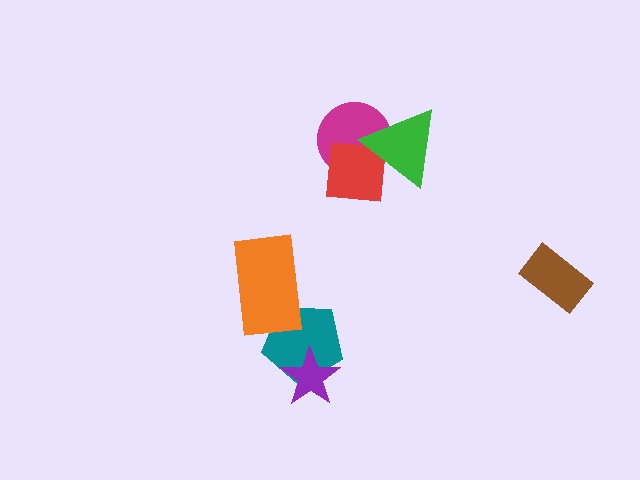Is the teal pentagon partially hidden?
Yes, it is partially covered by another shape.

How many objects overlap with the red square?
2 objects overlap with the red square.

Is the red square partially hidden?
Yes, it is partially covered by another shape.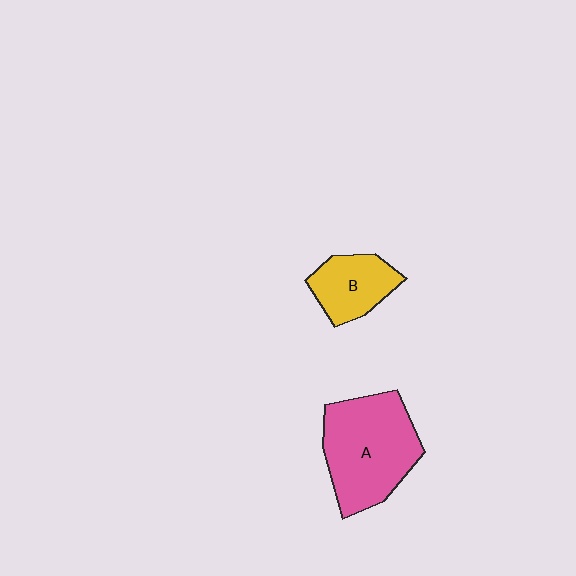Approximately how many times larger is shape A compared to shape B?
Approximately 2.0 times.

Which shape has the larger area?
Shape A (pink).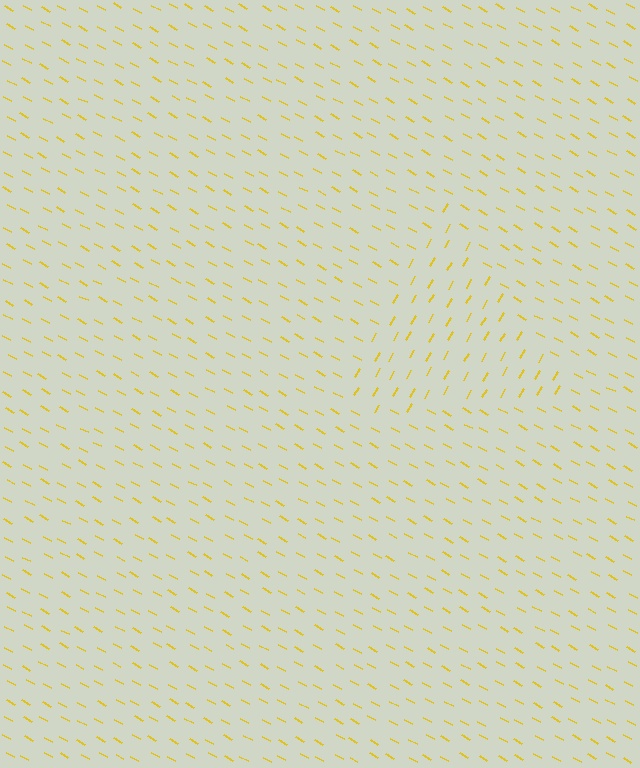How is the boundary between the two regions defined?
The boundary is defined purely by a change in line orientation (approximately 88 degrees difference). All lines are the same color and thickness.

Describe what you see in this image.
The image is filled with small yellow line segments. A triangle region in the image has lines oriented differently from the surrounding lines, creating a visible texture boundary.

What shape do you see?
I see a triangle.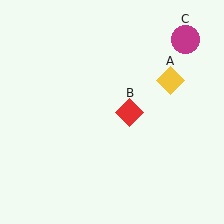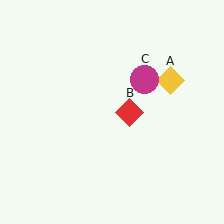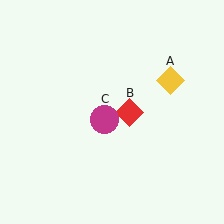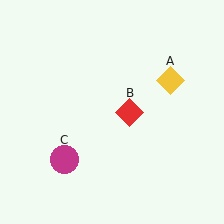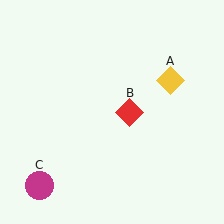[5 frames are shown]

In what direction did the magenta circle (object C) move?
The magenta circle (object C) moved down and to the left.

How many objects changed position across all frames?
1 object changed position: magenta circle (object C).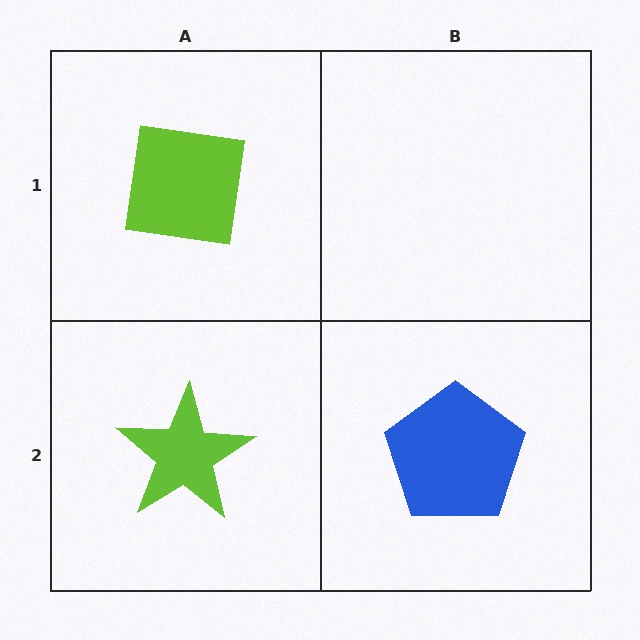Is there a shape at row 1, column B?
No, that cell is empty.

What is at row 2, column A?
A lime star.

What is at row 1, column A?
A lime square.